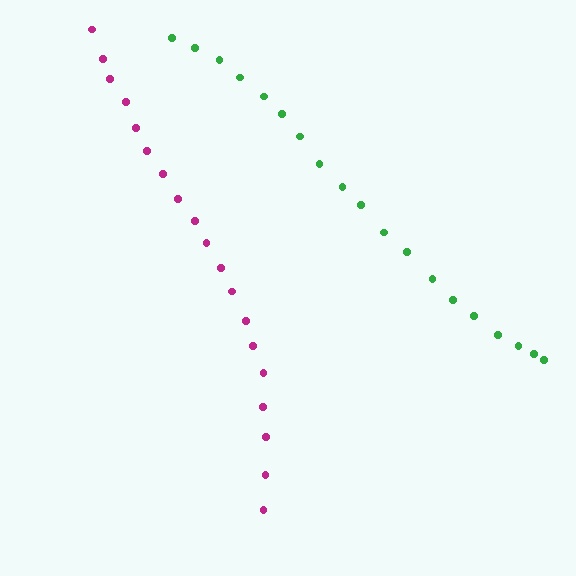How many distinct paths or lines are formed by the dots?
There are 2 distinct paths.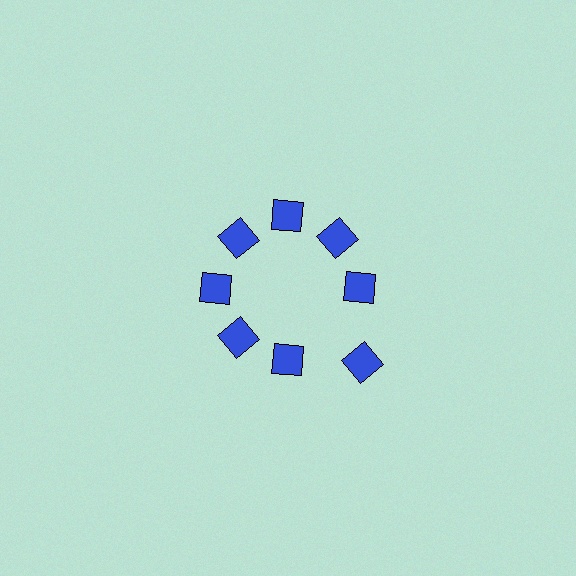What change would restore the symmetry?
The symmetry would be restored by moving it inward, back onto the ring so that all 8 diamonds sit at equal angles and equal distance from the center.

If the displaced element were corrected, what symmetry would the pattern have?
It would have 8-fold rotational symmetry — the pattern would map onto itself every 45 degrees.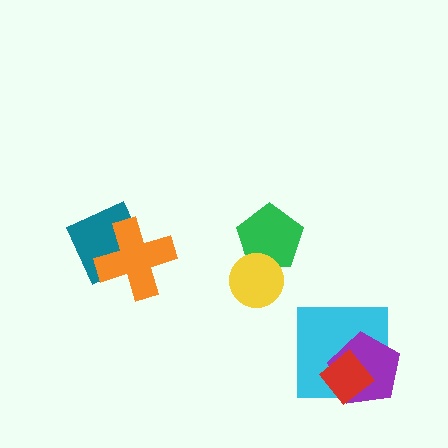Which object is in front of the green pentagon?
The yellow circle is in front of the green pentagon.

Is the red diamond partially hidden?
No, no other shape covers it.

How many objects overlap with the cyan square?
2 objects overlap with the cyan square.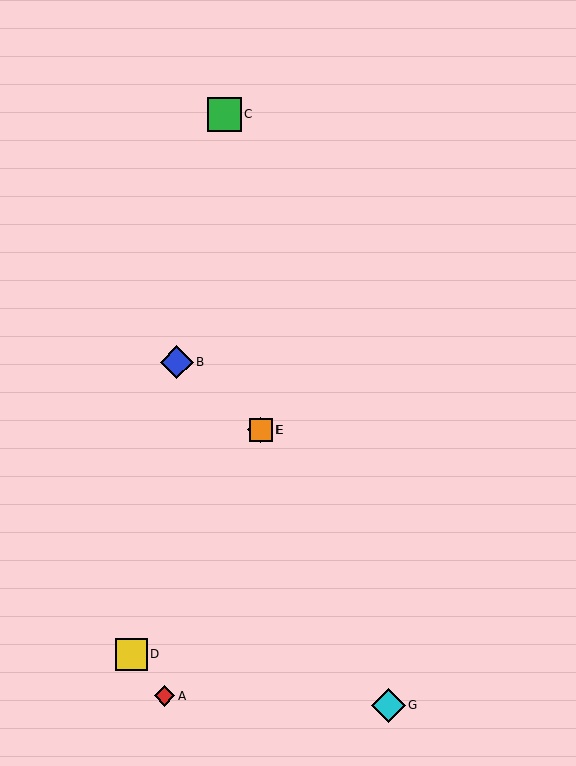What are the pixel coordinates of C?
Object C is at (224, 114).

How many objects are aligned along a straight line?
3 objects (B, E, F) are aligned along a straight line.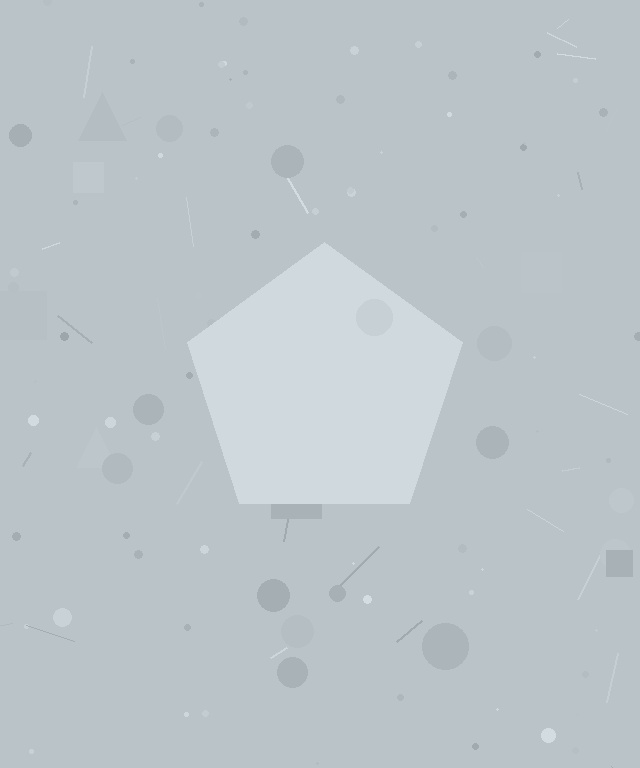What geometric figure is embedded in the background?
A pentagon is embedded in the background.